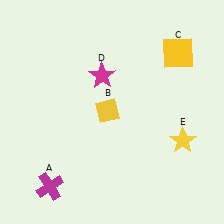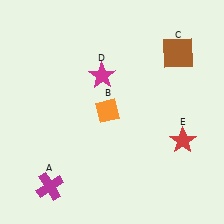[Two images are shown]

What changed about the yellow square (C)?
In Image 1, C is yellow. In Image 2, it changed to brown.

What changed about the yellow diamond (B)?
In Image 1, B is yellow. In Image 2, it changed to orange.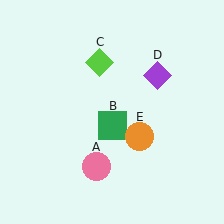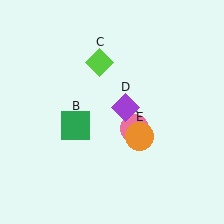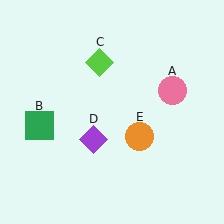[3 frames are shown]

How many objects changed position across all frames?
3 objects changed position: pink circle (object A), green square (object B), purple diamond (object D).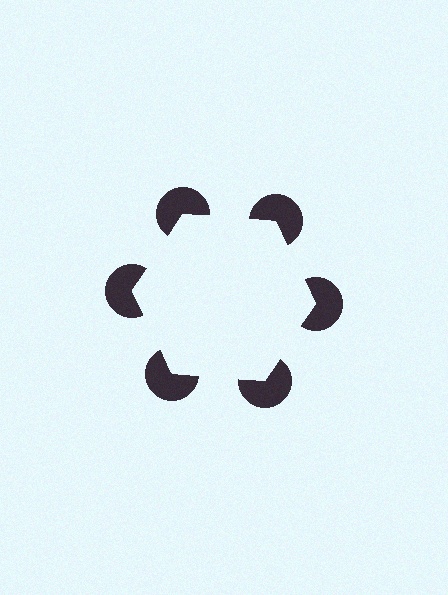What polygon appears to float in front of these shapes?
An illusory hexagon — its edges are inferred from the aligned wedge cuts in the pac-man discs, not physically drawn.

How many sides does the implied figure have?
6 sides.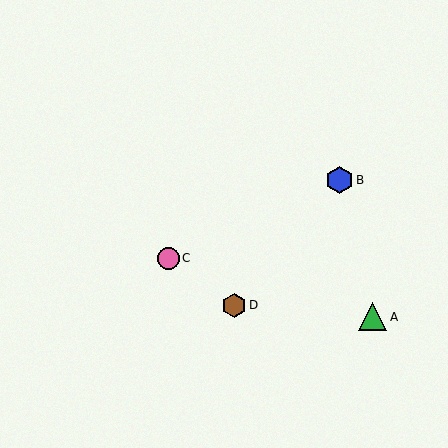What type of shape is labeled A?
Shape A is a green triangle.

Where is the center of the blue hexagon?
The center of the blue hexagon is at (340, 180).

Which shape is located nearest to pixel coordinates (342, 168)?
The blue hexagon (labeled B) at (340, 180) is nearest to that location.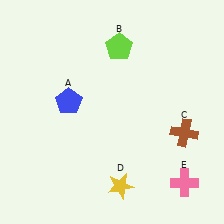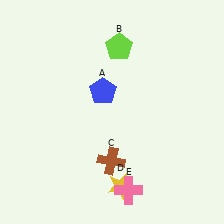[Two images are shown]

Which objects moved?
The objects that moved are: the blue pentagon (A), the brown cross (C), the pink cross (E).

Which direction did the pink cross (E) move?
The pink cross (E) moved left.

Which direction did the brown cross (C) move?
The brown cross (C) moved left.